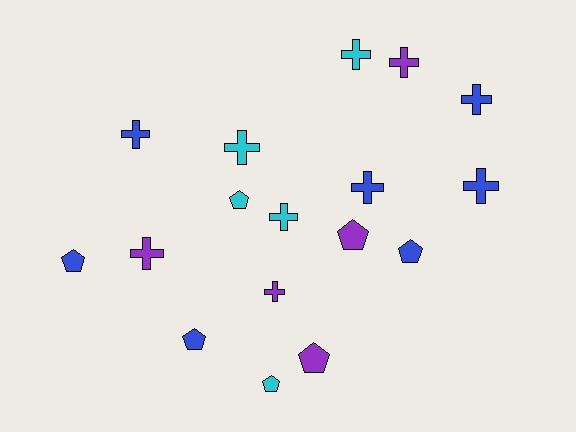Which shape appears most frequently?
Cross, with 10 objects.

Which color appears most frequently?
Blue, with 7 objects.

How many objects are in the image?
There are 17 objects.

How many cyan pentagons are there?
There are 2 cyan pentagons.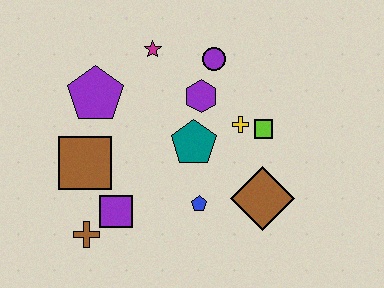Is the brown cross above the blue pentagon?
No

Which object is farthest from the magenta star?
The brown cross is farthest from the magenta star.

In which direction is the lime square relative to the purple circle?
The lime square is below the purple circle.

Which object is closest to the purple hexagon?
The purple circle is closest to the purple hexagon.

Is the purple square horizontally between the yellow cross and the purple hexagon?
No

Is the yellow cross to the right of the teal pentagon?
Yes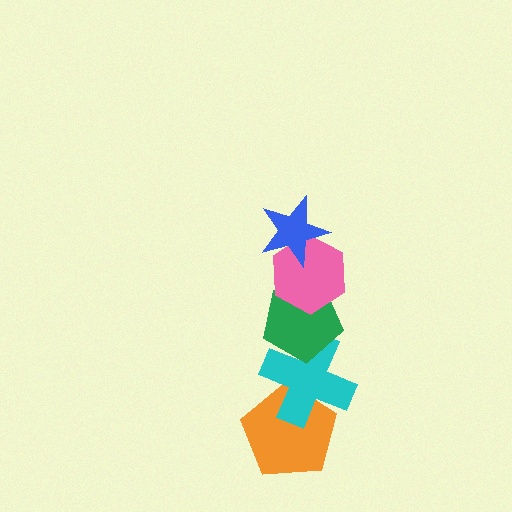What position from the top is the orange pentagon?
The orange pentagon is 5th from the top.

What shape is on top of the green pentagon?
The pink hexagon is on top of the green pentagon.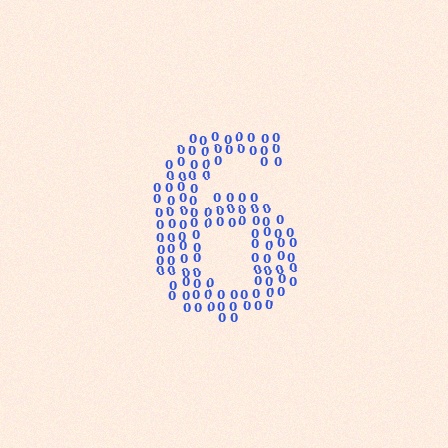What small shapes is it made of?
It is made of small digit 0's.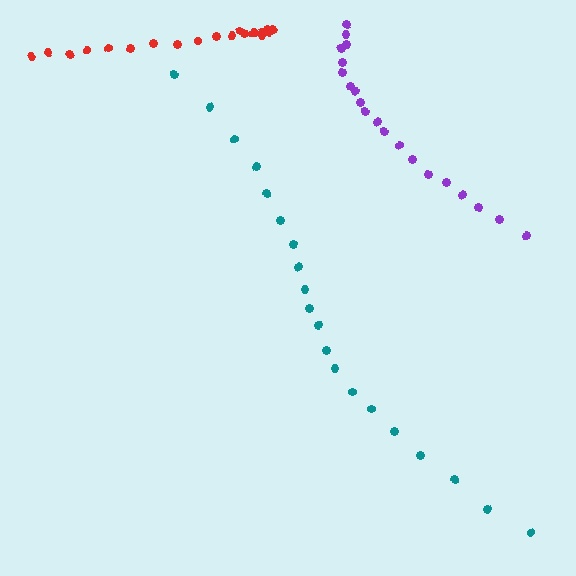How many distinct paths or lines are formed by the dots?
There are 3 distinct paths.